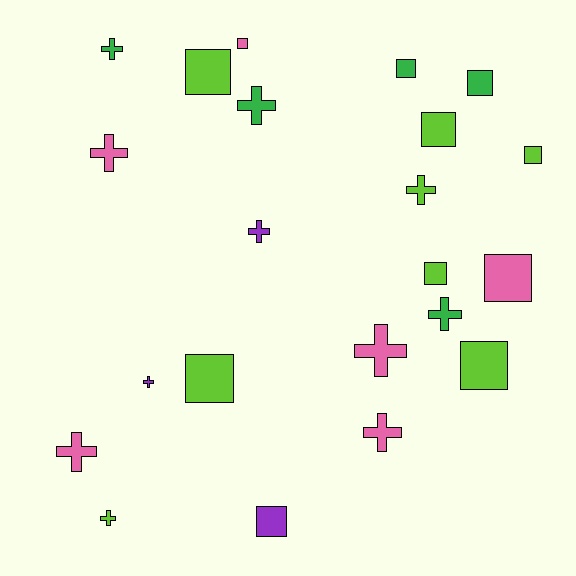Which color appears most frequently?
Lime, with 8 objects.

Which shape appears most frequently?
Square, with 11 objects.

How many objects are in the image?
There are 22 objects.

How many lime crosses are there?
There are 2 lime crosses.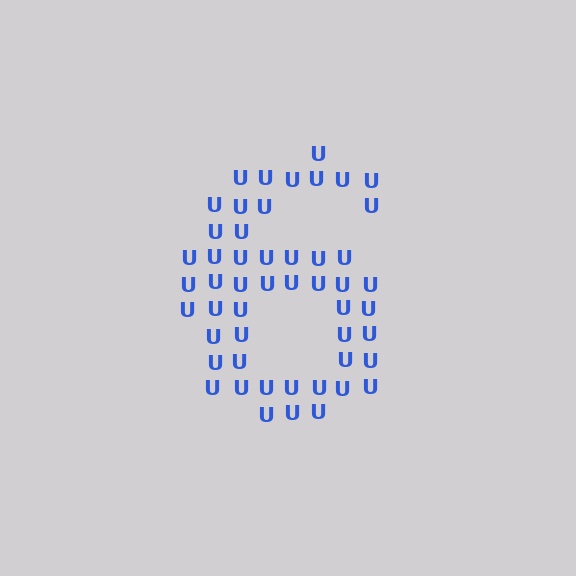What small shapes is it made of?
It is made of small letter U's.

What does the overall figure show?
The overall figure shows the digit 6.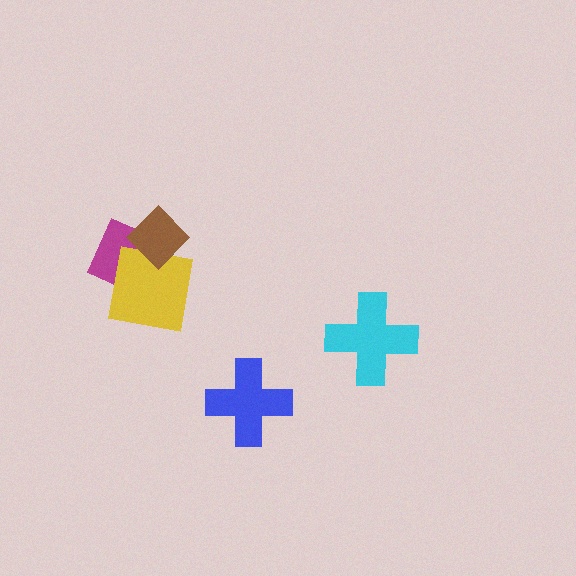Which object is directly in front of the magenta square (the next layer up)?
The yellow square is directly in front of the magenta square.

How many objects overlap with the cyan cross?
0 objects overlap with the cyan cross.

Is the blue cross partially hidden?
No, no other shape covers it.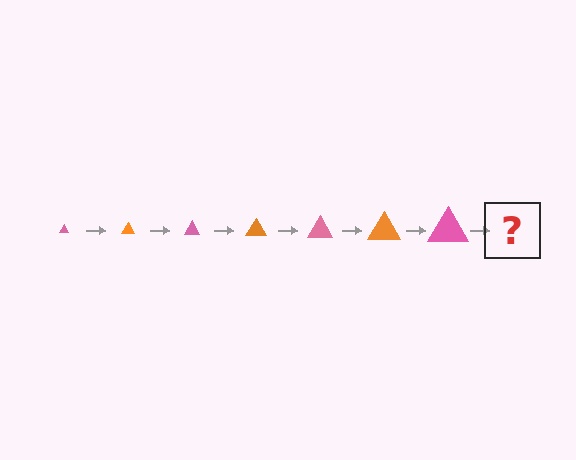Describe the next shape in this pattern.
It should be an orange triangle, larger than the previous one.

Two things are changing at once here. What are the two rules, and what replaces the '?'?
The two rules are that the triangle grows larger each step and the color cycles through pink and orange. The '?' should be an orange triangle, larger than the previous one.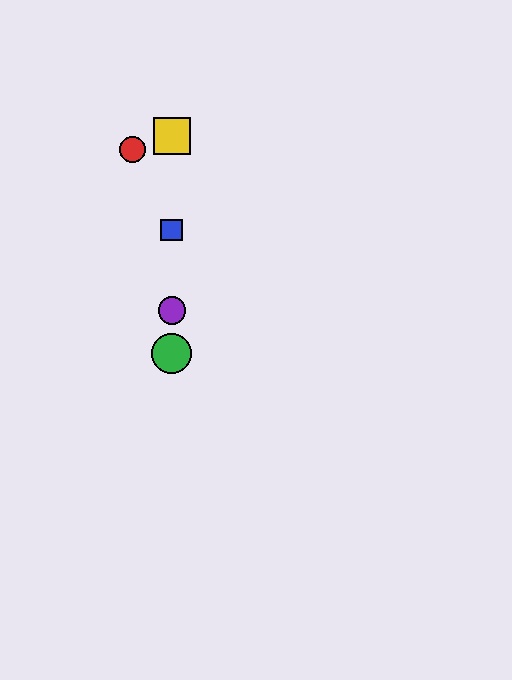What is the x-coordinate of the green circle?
The green circle is at x≈172.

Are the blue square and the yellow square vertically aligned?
Yes, both are at x≈172.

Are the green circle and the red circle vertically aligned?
No, the green circle is at x≈172 and the red circle is at x≈132.